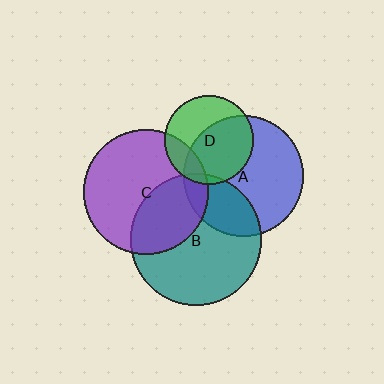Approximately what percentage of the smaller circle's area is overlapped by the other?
Approximately 35%.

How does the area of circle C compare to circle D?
Approximately 2.0 times.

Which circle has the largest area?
Circle B (teal).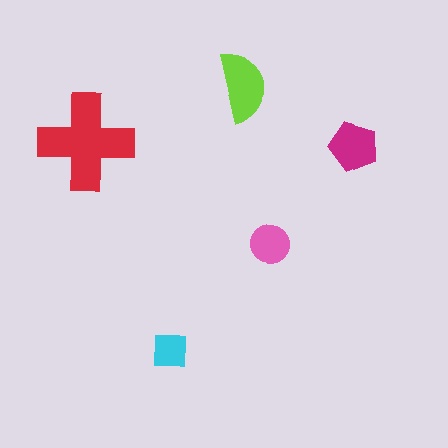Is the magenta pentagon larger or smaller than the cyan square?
Larger.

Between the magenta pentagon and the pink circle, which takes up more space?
The magenta pentagon.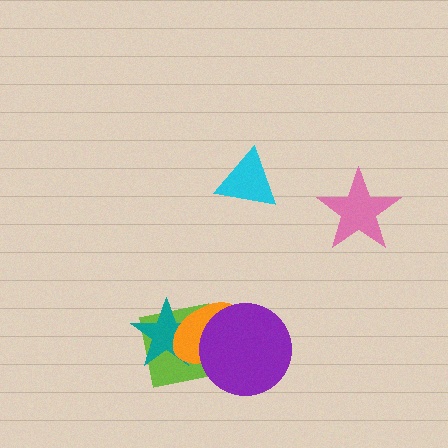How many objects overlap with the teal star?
2 objects overlap with the teal star.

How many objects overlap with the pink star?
0 objects overlap with the pink star.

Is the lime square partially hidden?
Yes, it is partially covered by another shape.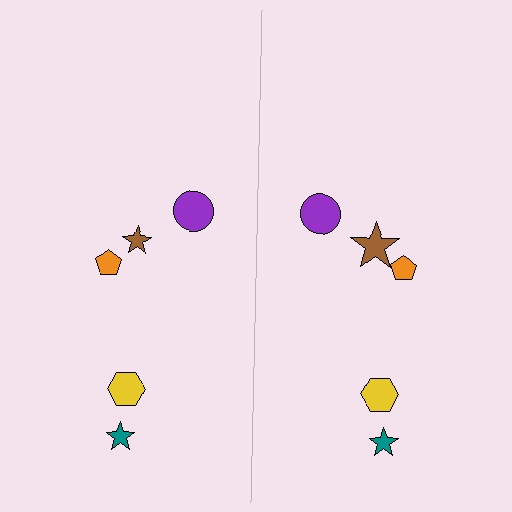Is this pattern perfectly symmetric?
No, the pattern is not perfectly symmetric. The brown star on the right side has a different size than its mirror counterpart.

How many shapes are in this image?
There are 10 shapes in this image.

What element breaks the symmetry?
The brown star on the right side has a different size than its mirror counterpart.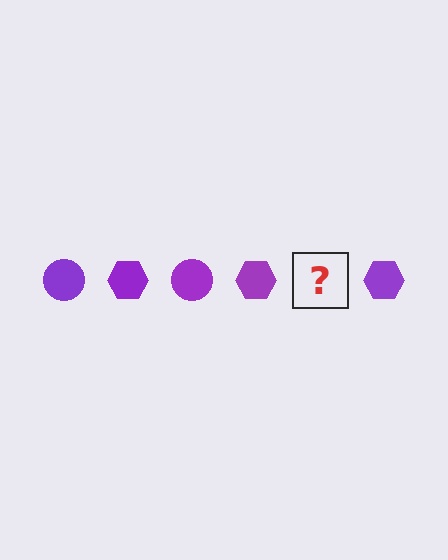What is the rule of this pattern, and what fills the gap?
The rule is that the pattern cycles through circle, hexagon shapes in purple. The gap should be filled with a purple circle.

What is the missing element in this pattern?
The missing element is a purple circle.